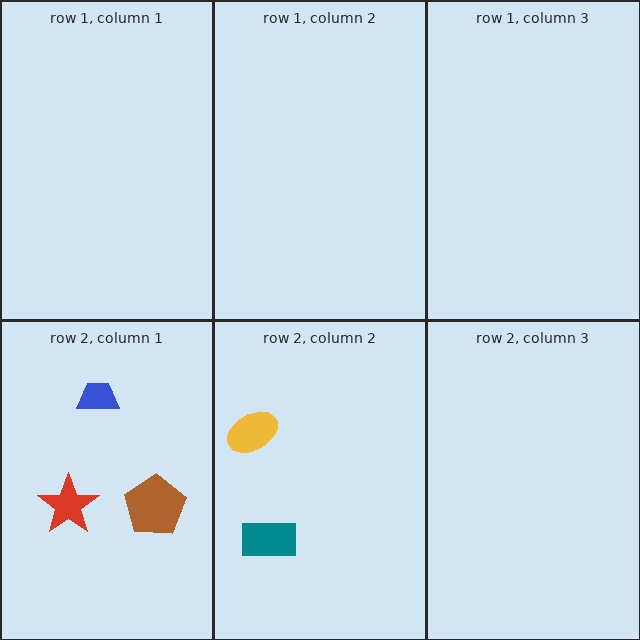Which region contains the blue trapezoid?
The row 2, column 1 region.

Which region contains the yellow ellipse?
The row 2, column 2 region.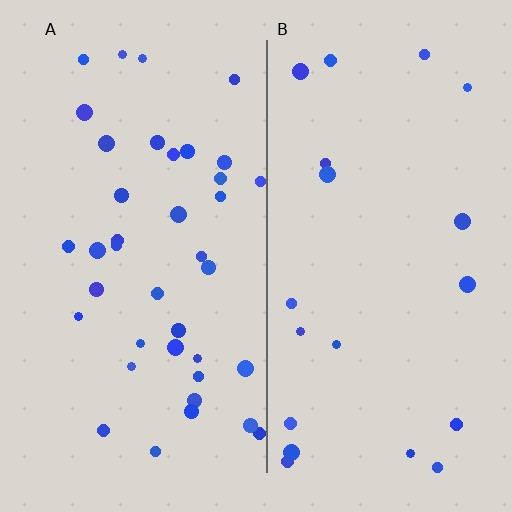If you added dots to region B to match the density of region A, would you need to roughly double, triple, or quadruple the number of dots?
Approximately double.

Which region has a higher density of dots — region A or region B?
A (the left).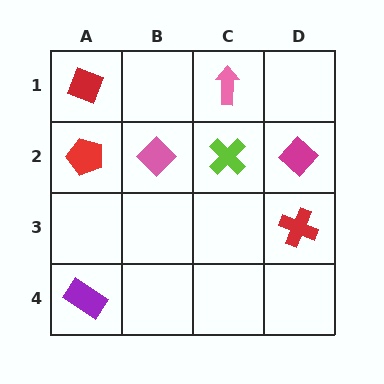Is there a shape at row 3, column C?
No, that cell is empty.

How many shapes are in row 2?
4 shapes.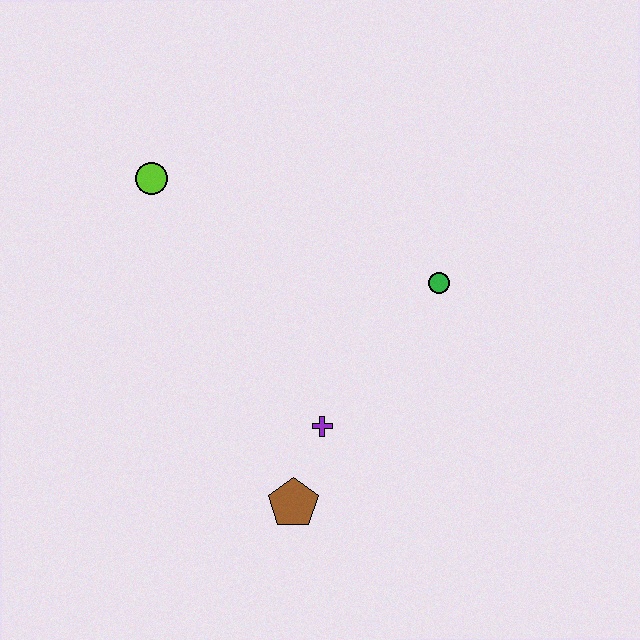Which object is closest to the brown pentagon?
The purple cross is closest to the brown pentagon.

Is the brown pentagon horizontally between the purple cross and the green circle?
No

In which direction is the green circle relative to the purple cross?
The green circle is above the purple cross.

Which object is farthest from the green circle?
The lime circle is farthest from the green circle.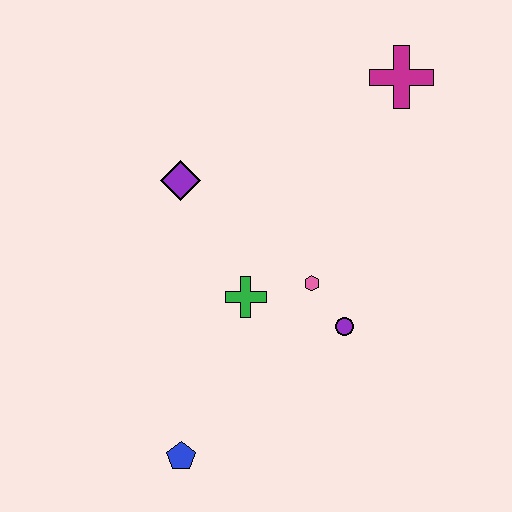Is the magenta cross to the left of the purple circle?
No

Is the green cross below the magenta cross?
Yes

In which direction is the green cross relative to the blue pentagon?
The green cross is above the blue pentagon.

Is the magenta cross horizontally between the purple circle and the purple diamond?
No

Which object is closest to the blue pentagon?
The green cross is closest to the blue pentagon.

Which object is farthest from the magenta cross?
The blue pentagon is farthest from the magenta cross.